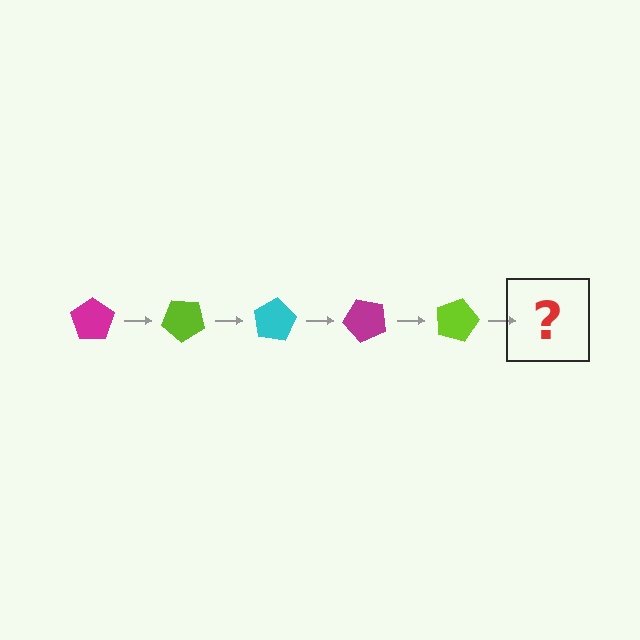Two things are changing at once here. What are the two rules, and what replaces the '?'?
The two rules are that it rotates 40 degrees each step and the color cycles through magenta, lime, and cyan. The '?' should be a cyan pentagon, rotated 200 degrees from the start.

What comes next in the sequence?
The next element should be a cyan pentagon, rotated 200 degrees from the start.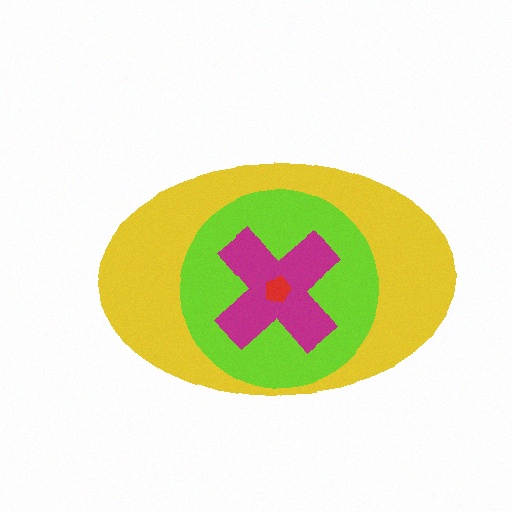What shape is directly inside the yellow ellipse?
The lime circle.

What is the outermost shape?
The yellow ellipse.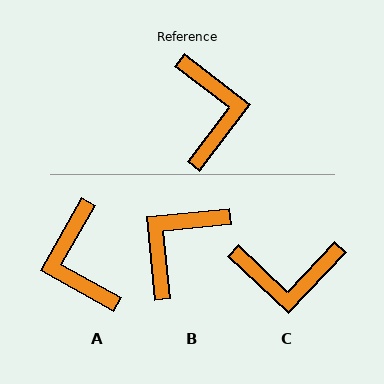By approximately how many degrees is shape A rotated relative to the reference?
Approximately 172 degrees clockwise.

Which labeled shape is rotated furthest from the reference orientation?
A, about 172 degrees away.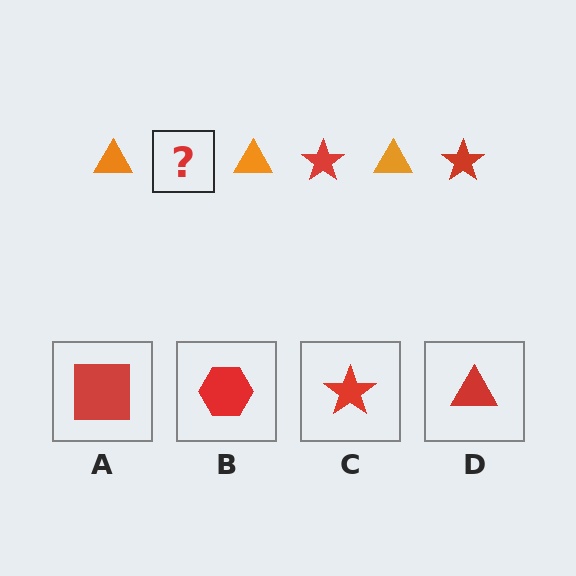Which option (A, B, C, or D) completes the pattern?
C.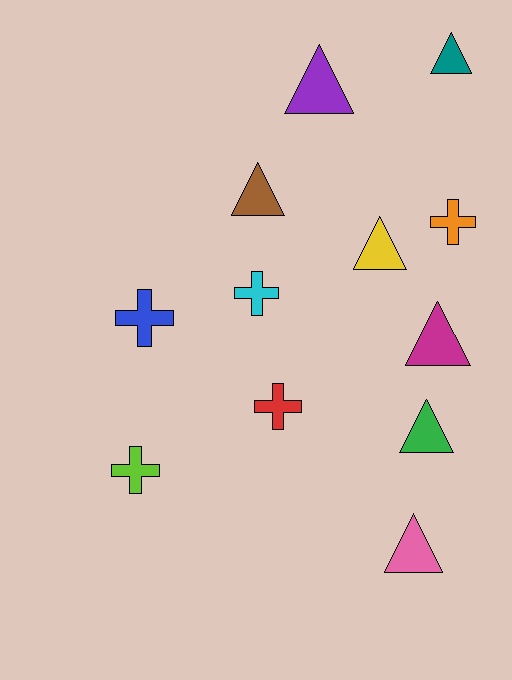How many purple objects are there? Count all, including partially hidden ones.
There is 1 purple object.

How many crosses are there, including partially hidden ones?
There are 5 crosses.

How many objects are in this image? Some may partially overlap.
There are 12 objects.